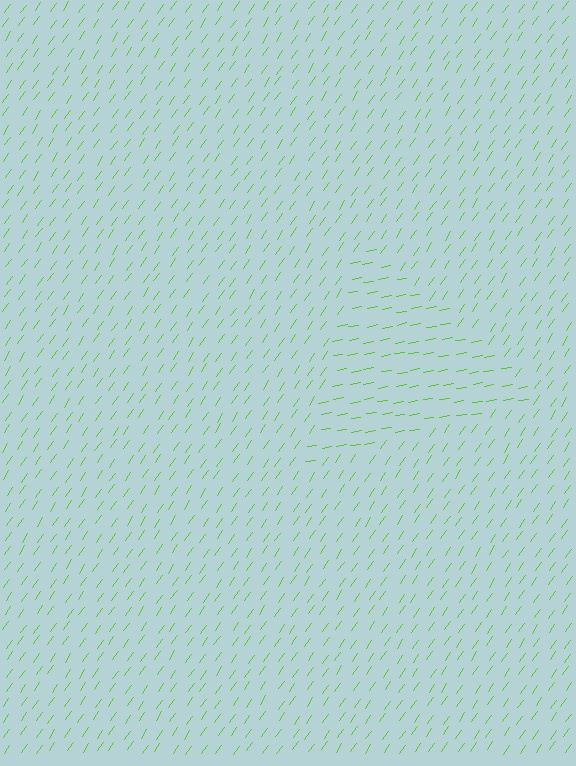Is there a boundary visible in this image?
Yes, there is a texture boundary formed by a change in line orientation.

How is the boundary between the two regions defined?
The boundary is defined purely by a change in line orientation (approximately 45 degrees difference). All lines are the same color and thickness.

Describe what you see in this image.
The image is filled with small lime line segments. A triangle region in the image has lines oriented differently from the surrounding lines, creating a visible texture boundary.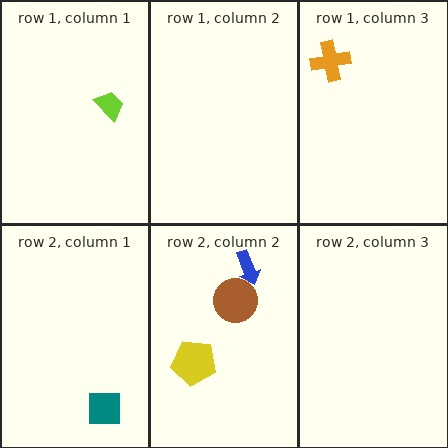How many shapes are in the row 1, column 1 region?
1.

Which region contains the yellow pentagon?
The row 2, column 2 region.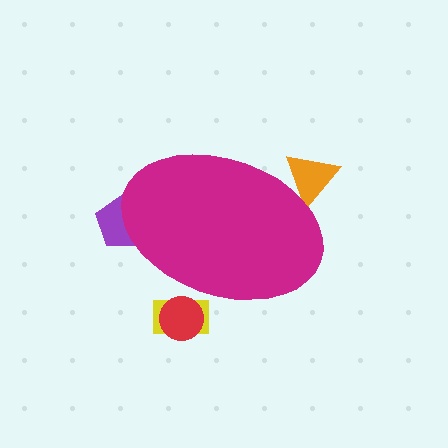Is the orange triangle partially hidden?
Yes, the orange triangle is partially hidden behind the magenta ellipse.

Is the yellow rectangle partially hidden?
Yes, the yellow rectangle is partially hidden behind the magenta ellipse.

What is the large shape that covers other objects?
A magenta ellipse.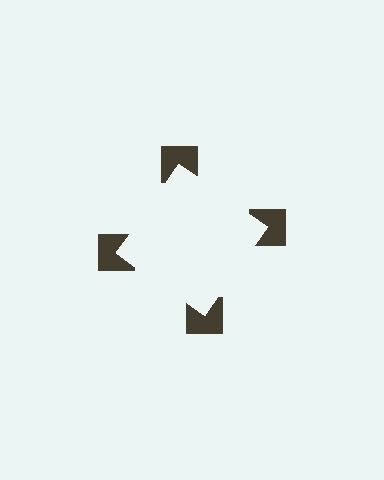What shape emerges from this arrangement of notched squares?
An illusory square — its edges are inferred from the aligned wedge cuts in the notched squares, not physically drawn.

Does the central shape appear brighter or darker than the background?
It typically appears slightly brighter than the background, even though no actual brightness change is drawn.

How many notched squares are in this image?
There are 4 — one at each vertex of the illusory square.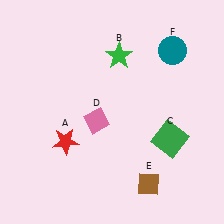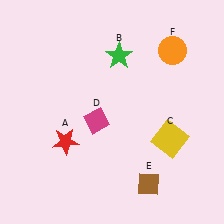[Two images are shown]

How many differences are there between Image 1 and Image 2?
There are 3 differences between the two images.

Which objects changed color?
C changed from green to yellow. D changed from pink to magenta. F changed from teal to orange.